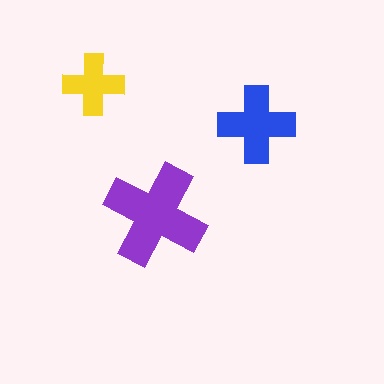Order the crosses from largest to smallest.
the purple one, the blue one, the yellow one.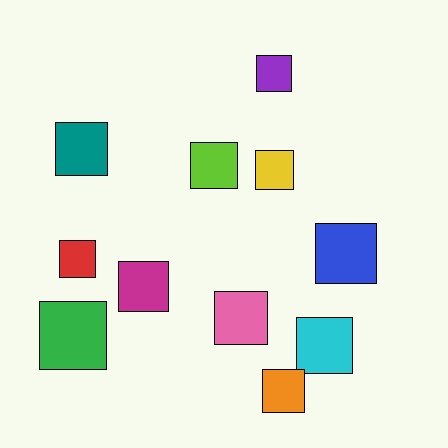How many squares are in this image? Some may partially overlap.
There are 11 squares.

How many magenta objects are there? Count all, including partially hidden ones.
There is 1 magenta object.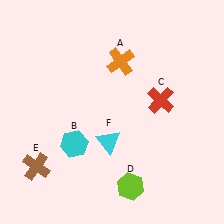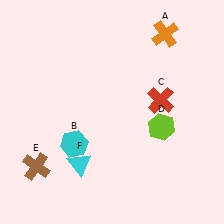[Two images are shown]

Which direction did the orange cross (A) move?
The orange cross (A) moved right.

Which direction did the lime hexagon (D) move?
The lime hexagon (D) moved up.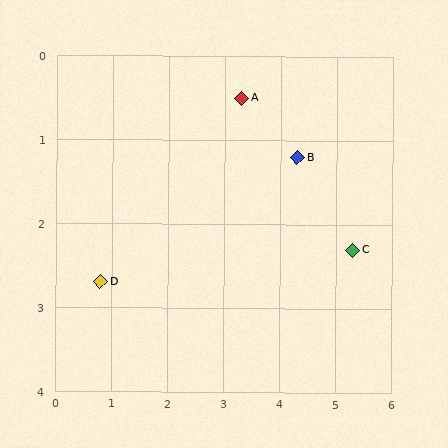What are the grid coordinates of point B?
Point B is at approximately (4.3, 1.2).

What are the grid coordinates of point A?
Point A is at approximately (3.3, 0.5).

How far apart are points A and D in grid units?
Points A and D are about 3.3 grid units apart.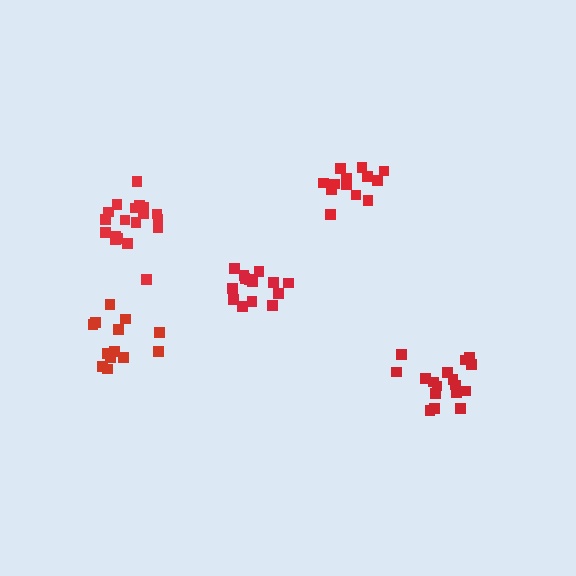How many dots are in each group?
Group 1: 19 dots, Group 2: 13 dots, Group 3: 14 dots, Group 4: 17 dots, Group 5: 13 dots (76 total).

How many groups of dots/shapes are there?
There are 5 groups.